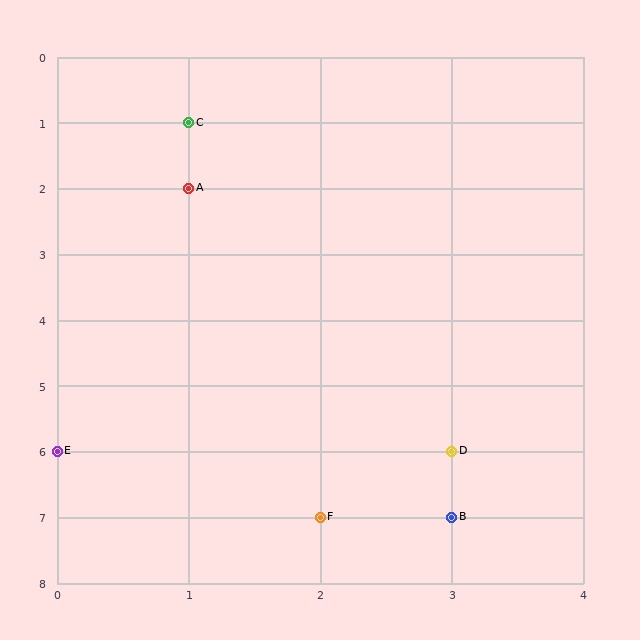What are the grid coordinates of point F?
Point F is at grid coordinates (2, 7).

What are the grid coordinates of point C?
Point C is at grid coordinates (1, 1).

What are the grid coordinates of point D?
Point D is at grid coordinates (3, 6).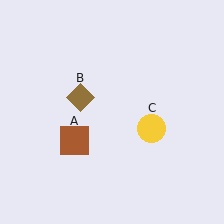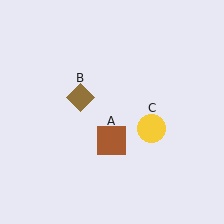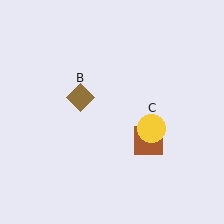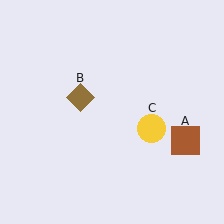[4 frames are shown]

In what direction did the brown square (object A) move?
The brown square (object A) moved right.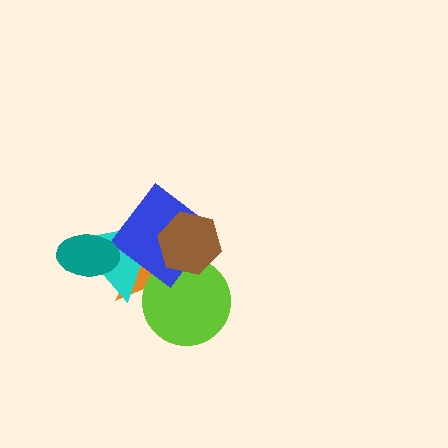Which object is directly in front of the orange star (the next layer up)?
The lime circle is directly in front of the orange star.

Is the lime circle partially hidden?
Yes, it is partially covered by another shape.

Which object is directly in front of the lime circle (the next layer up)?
The cyan triangle is directly in front of the lime circle.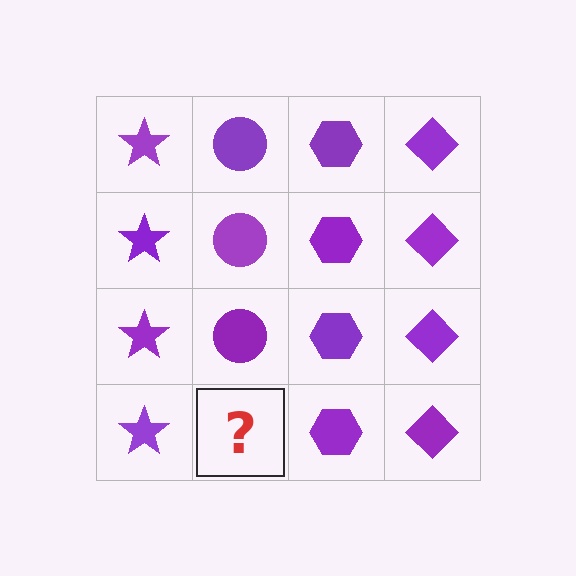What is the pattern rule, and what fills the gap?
The rule is that each column has a consistent shape. The gap should be filled with a purple circle.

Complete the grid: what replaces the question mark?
The question mark should be replaced with a purple circle.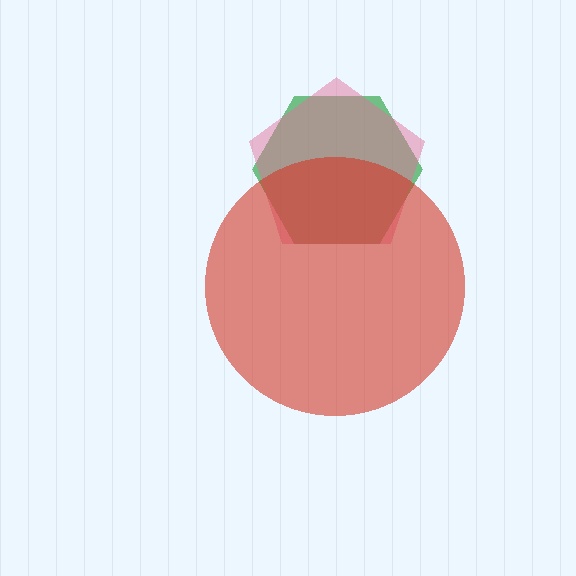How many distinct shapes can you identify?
There are 3 distinct shapes: a green hexagon, a pink pentagon, a red circle.